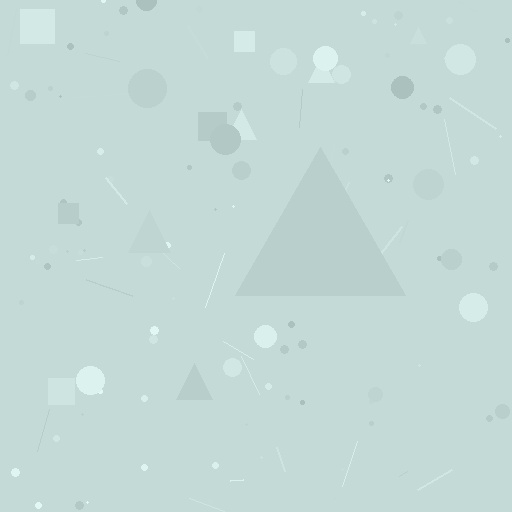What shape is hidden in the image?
A triangle is hidden in the image.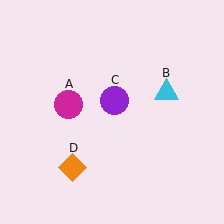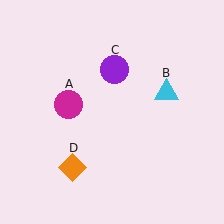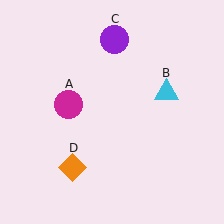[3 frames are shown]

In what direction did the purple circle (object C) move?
The purple circle (object C) moved up.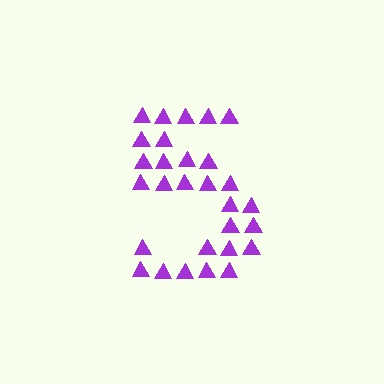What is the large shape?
The large shape is the digit 5.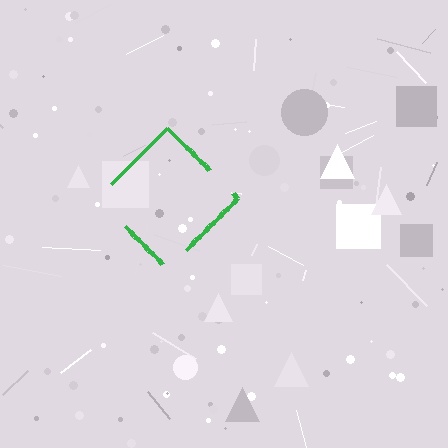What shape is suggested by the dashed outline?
The dashed outline suggests a diamond.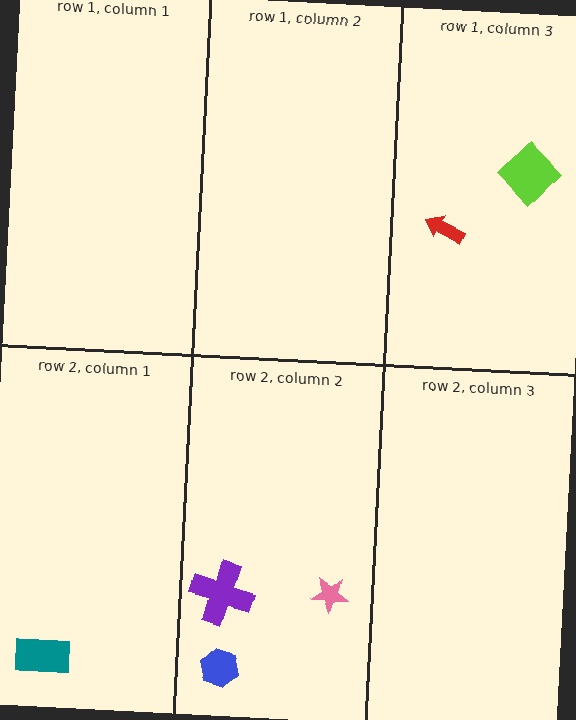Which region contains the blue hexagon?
The row 2, column 2 region.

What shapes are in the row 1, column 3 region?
The red arrow, the lime diamond.